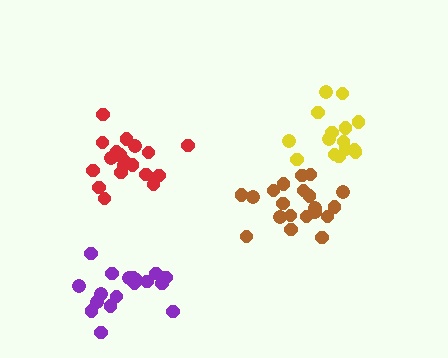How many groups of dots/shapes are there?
There are 4 groups.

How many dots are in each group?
Group 1: 20 dots, Group 2: 19 dots, Group 3: 15 dots, Group 4: 18 dots (72 total).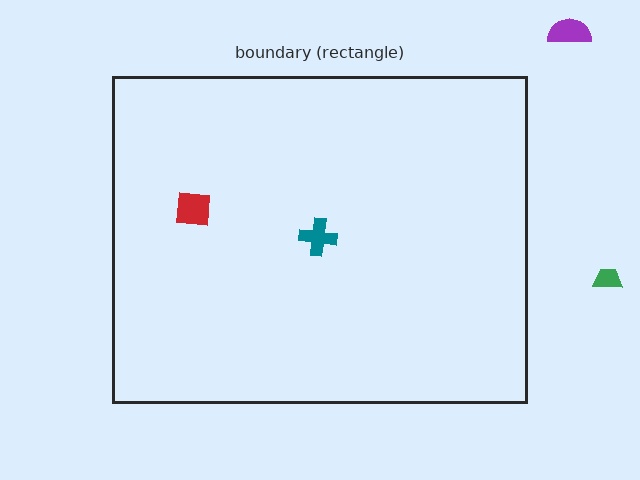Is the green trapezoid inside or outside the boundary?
Outside.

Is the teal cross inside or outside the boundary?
Inside.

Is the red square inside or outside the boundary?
Inside.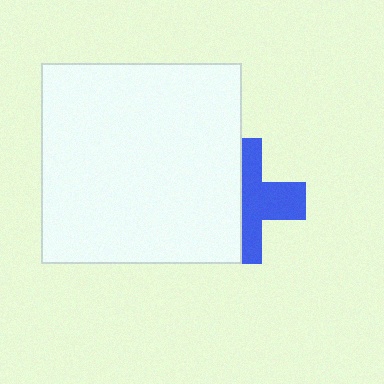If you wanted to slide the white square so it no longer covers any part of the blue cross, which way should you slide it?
Slide it left — that is the most direct way to separate the two shapes.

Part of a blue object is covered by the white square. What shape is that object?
It is a cross.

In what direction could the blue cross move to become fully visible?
The blue cross could move right. That would shift it out from behind the white square entirely.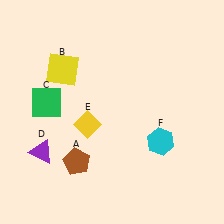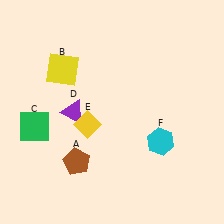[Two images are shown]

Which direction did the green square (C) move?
The green square (C) moved down.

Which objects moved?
The objects that moved are: the green square (C), the purple triangle (D).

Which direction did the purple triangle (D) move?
The purple triangle (D) moved up.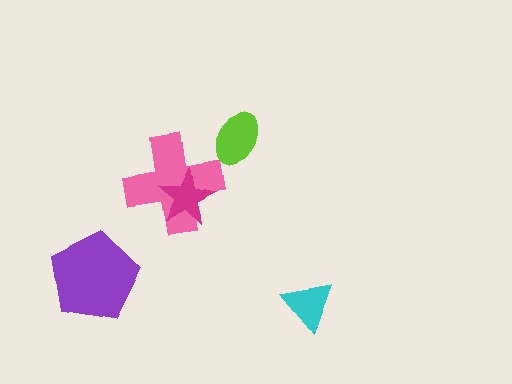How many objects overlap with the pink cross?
1 object overlaps with the pink cross.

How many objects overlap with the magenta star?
1 object overlaps with the magenta star.